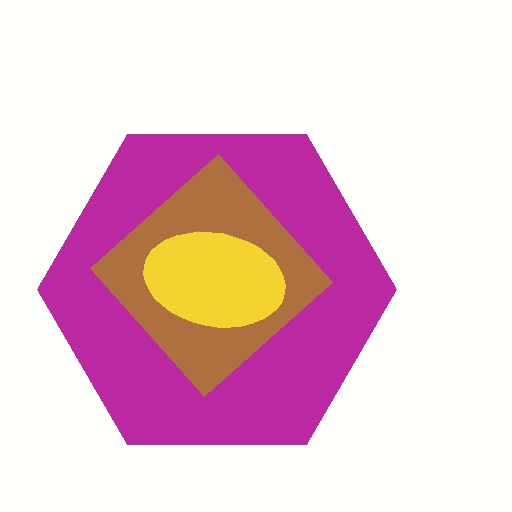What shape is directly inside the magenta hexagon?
The brown diamond.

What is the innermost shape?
The yellow ellipse.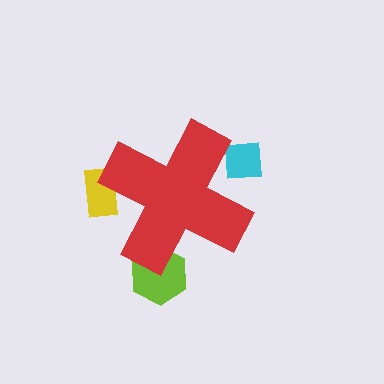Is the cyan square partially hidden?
Yes, the cyan square is partially hidden behind the red cross.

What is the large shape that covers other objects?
A red cross.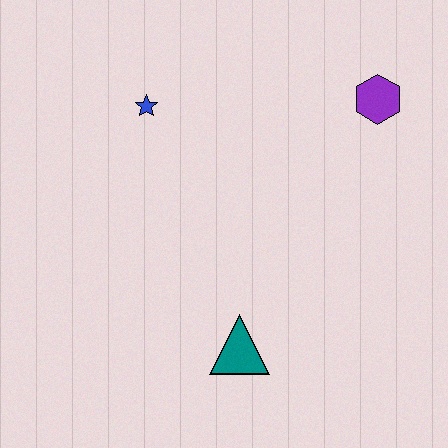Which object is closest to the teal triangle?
The blue star is closest to the teal triangle.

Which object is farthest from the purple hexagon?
The teal triangle is farthest from the purple hexagon.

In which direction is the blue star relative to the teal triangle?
The blue star is above the teal triangle.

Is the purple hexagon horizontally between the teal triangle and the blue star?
No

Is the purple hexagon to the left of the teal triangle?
No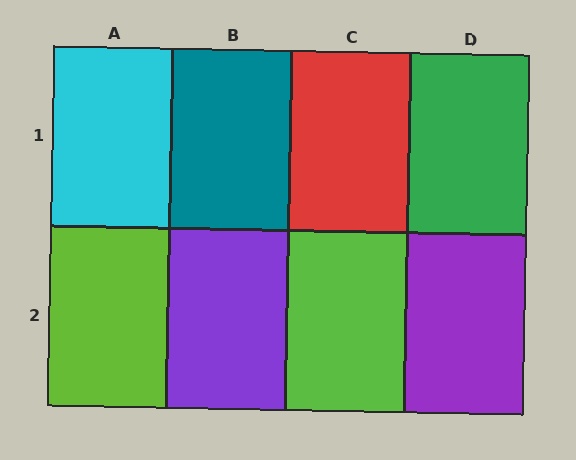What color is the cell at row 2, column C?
Lime.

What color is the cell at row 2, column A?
Lime.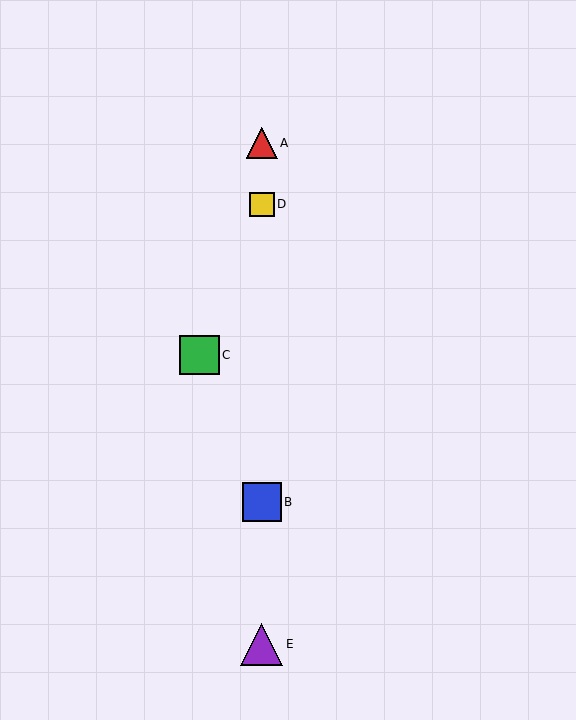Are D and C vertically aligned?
No, D is at x≈262 and C is at x≈199.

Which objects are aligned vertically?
Objects A, B, D, E are aligned vertically.